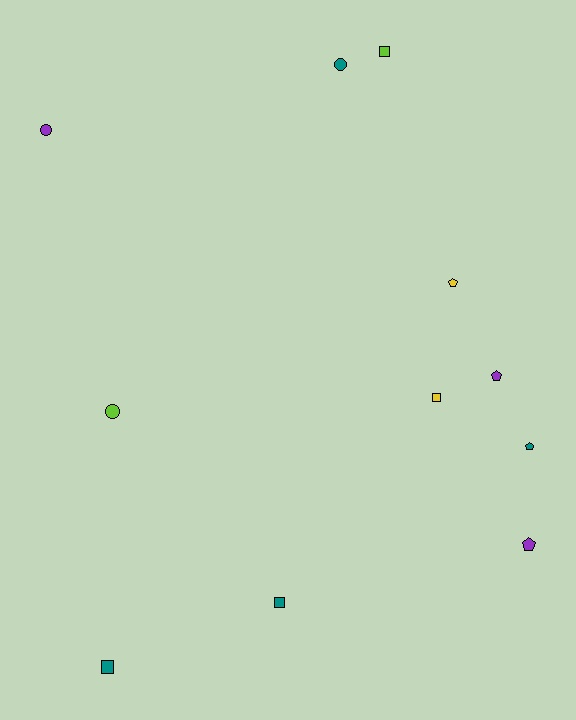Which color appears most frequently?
Teal, with 4 objects.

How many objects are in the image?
There are 11 objects.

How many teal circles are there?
There is 1 teal circle.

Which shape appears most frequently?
Square, with 4 objects.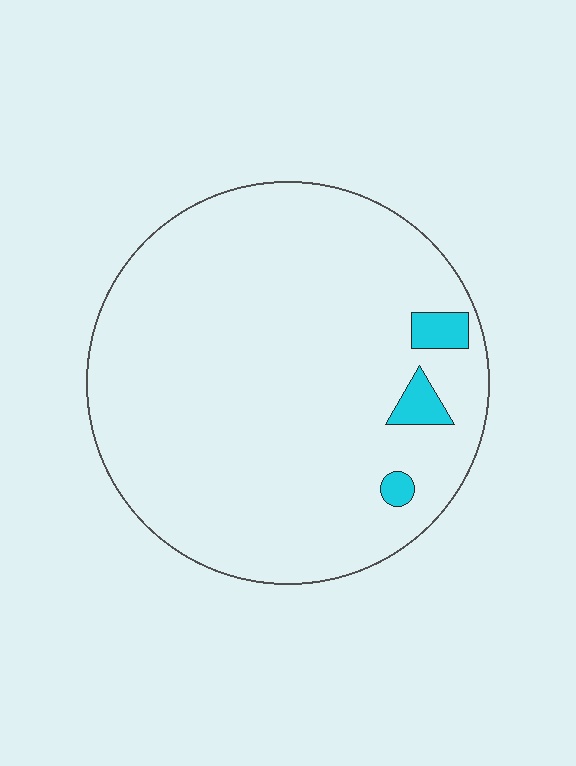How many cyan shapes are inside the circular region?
3.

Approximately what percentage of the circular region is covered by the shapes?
Approximately 5%.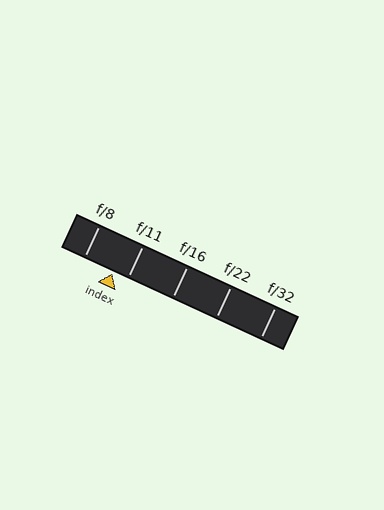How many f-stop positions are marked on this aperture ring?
There are 5 f-stop positions marked.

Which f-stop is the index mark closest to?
The index mark is closest to f/11.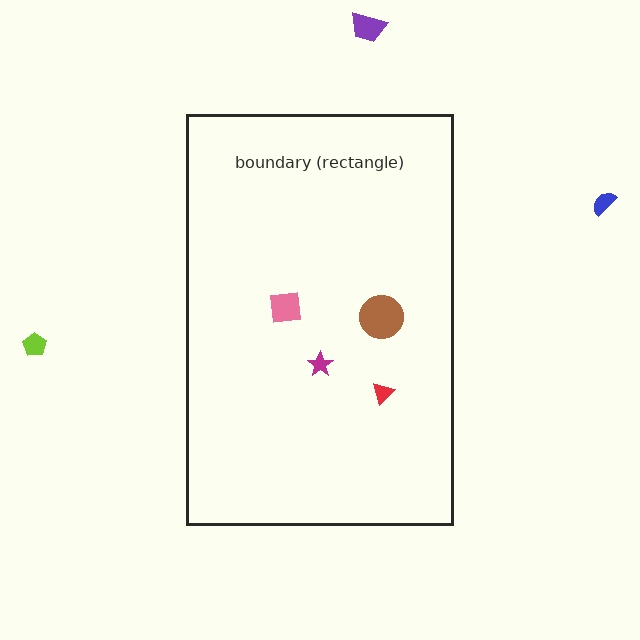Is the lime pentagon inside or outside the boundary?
Outside.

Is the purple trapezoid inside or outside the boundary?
Outside.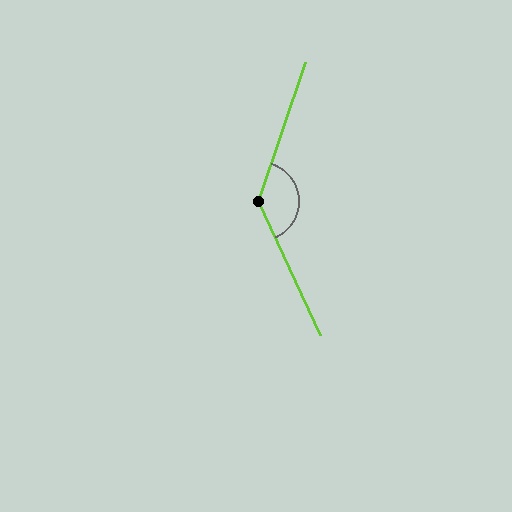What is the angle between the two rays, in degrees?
Approximately 137 degrees.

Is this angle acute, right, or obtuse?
It is obtuse.